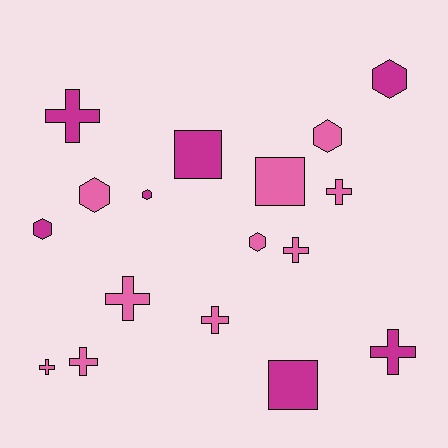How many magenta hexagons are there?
There are 3 magenta hexagons.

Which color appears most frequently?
Pink, with 10 objects.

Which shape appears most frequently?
Cross, with 8 objects.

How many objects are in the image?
There are 17 objects.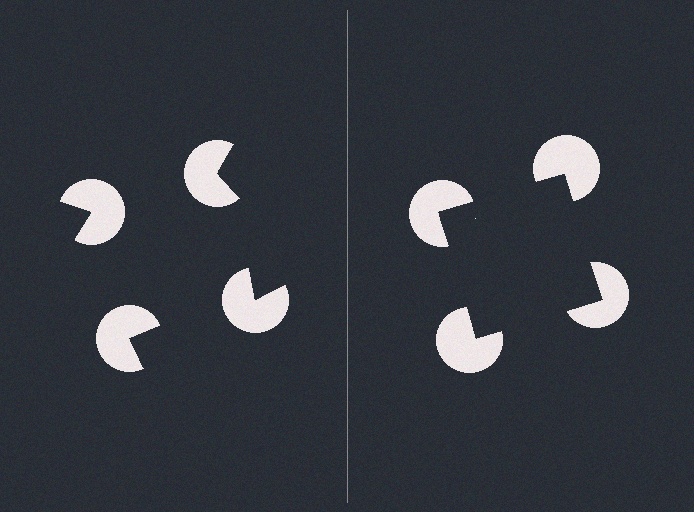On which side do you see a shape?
An illusory square appears on the right side. On the left side the wedge cuts are rotated, so no coherent shape forms.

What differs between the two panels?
The pac-man discs are positioned identically on both sides; only the wedge orientations differ. On the right they align to a square; on the left they are misaligned.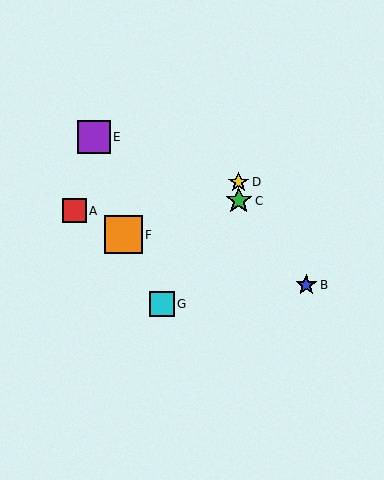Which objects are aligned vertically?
Objects C, D are aligned vertically.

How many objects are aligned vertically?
2 objects (C, D) are aligned vertically.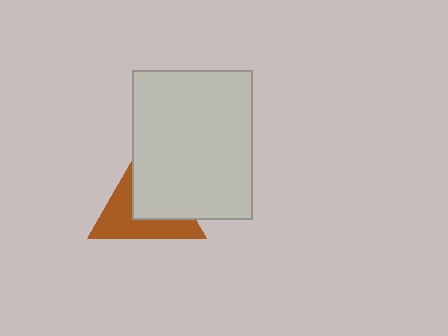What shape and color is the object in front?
The object in front is a light gray rectangle.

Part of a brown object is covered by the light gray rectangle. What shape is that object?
It is a triangle.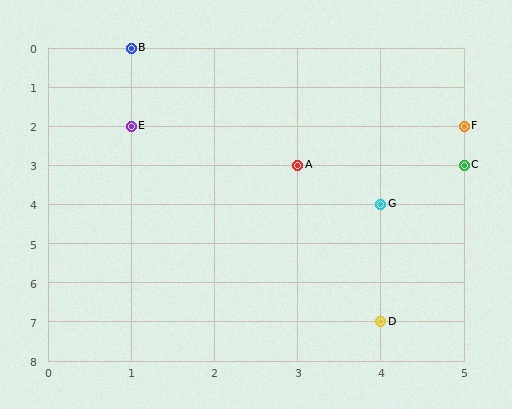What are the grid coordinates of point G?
Point G is at grid coordinates (4, 4).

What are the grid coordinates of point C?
Point C is at grid coordinates (5, 3).